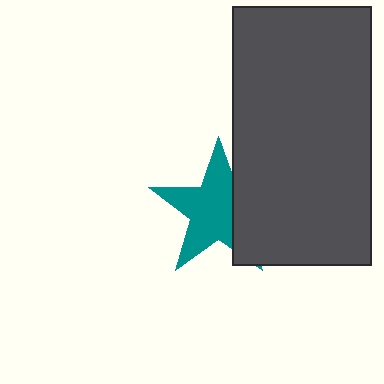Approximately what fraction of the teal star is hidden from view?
Roughly 32% of the teal star is hidden behind the dark gray rectangle.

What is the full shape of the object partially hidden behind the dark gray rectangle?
The partially hidden object is a teal star.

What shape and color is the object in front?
The object in front is a dark gray rectangle.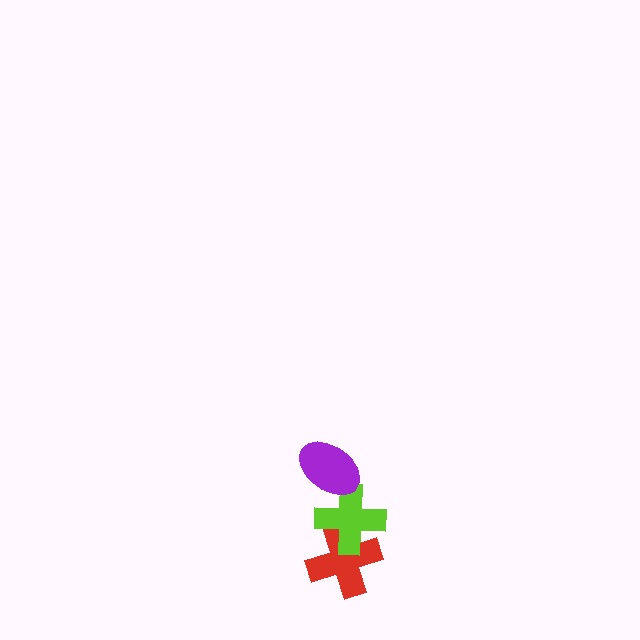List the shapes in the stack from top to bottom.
From top to bottom: the purple ellipse, the lime cross, the red cross.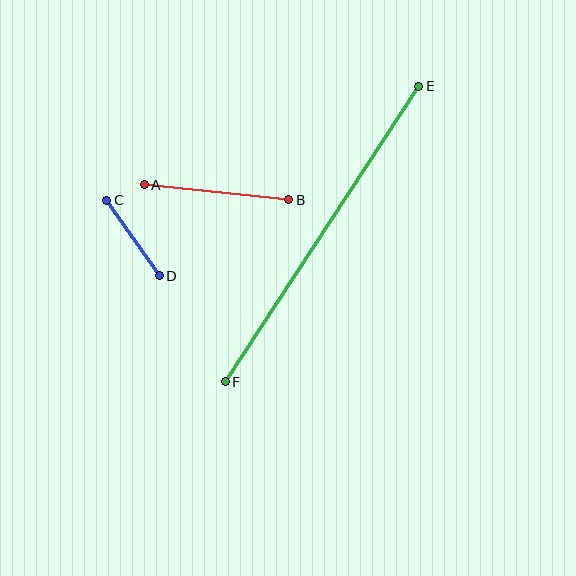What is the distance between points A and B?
The distance is approximately 146 pixels.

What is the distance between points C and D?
The distance is approximately 92 pixels.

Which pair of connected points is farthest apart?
Points E and F are farthest apart.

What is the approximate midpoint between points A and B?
The midpoint is at approximately (216, 192) pixels.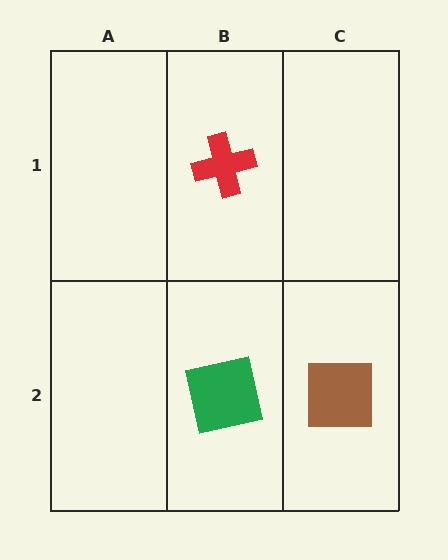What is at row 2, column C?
A brown square.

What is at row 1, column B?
A red cross.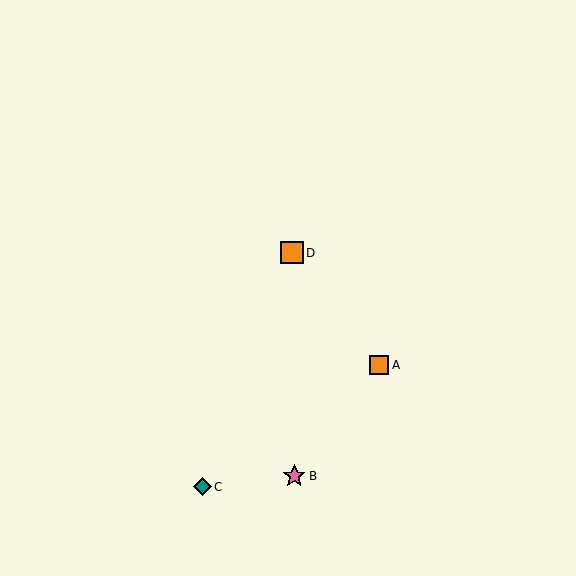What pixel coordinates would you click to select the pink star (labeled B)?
Click at (294, 476) to select the pink star B.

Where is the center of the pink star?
The center of the pink star is at (294, 476).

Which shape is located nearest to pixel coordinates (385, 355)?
The orange square (labeled A) at (379, 365) is nearest to that location.